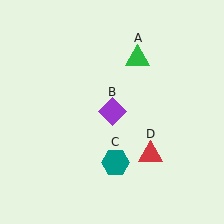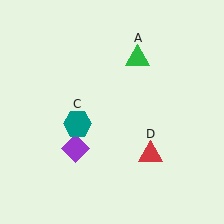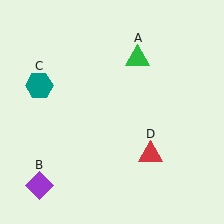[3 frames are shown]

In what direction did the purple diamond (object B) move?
The purple diamond (object B) moved down and to the left.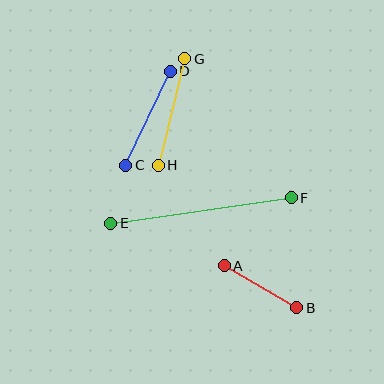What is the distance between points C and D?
The distance is approximately 105 pixels.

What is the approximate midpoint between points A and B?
The midpoint is at approximately (260, 287) pixels.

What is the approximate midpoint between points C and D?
The midpoint is at approximately (148, 118) pixels.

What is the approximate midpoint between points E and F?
The midpoint is at approximately (201, 211) pixels.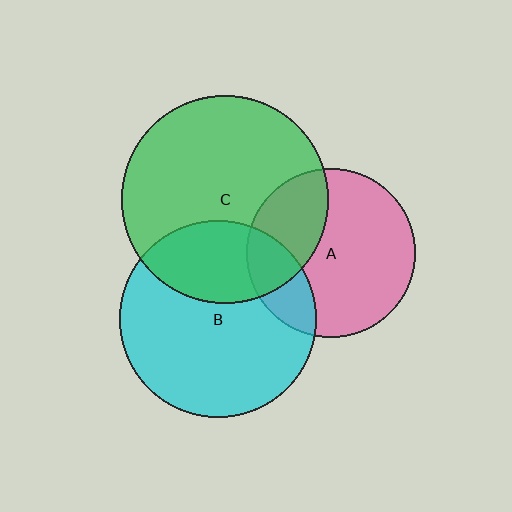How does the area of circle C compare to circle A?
Approximately 1.5 times.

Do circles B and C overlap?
Yes.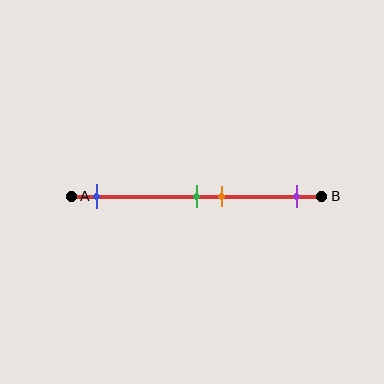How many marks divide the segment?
There are 4 marks dividing the segment.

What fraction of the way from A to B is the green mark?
The green mark is approximately 50% (0.5) of the way from A to B.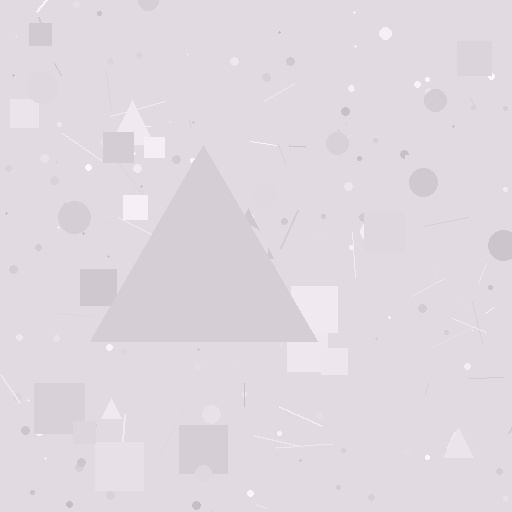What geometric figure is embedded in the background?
A triangle is embedded in the background.